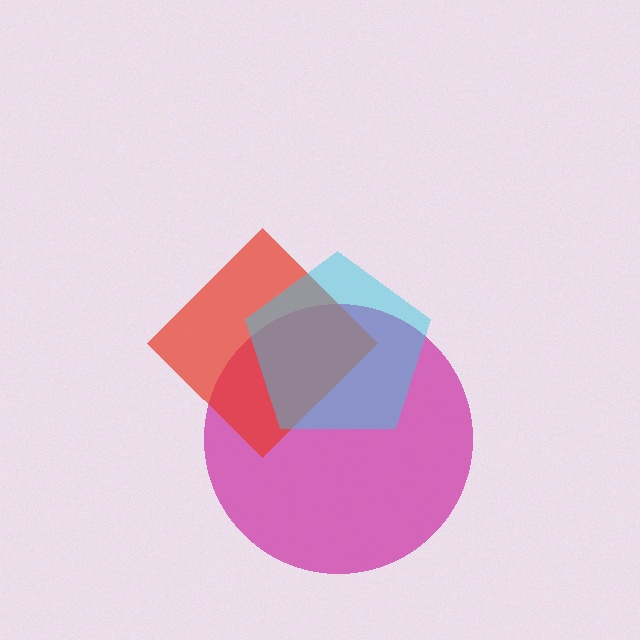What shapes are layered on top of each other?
The layered shapes are: a magenta circle, a red diamond, a cyan pentagon.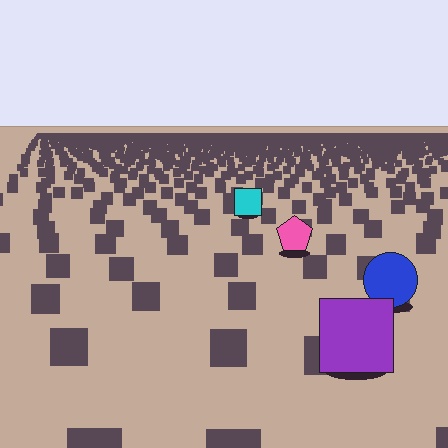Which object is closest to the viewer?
The purple square is closest. The texture marks near it are larger and more spread out.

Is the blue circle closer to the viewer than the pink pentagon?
Yes. The blue circle is closer — you can tell from the texture gradient: the ground texture is coarser near it.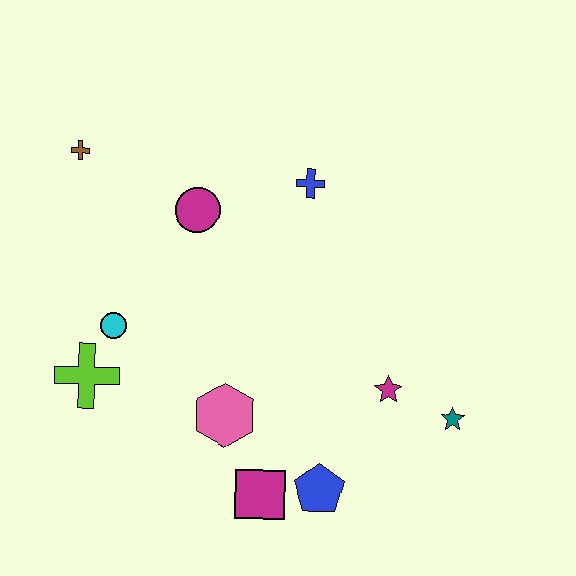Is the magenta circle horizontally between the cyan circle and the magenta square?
Yes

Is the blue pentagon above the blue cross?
No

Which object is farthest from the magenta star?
The brown cross is farthest from the magenta star.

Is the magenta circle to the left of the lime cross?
No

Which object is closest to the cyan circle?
The lime cross is closest to the cyan circle.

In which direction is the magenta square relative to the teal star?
The magenta square is to the left of the teal star.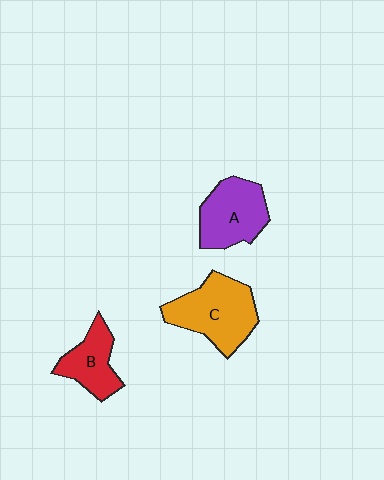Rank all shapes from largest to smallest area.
From largest to smallest: C (orange), A (purple), B (red).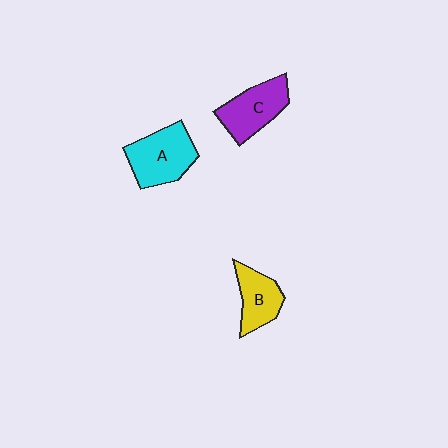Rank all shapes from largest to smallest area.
From largest to smallest: A (cyan), C (purple), B (yellow).